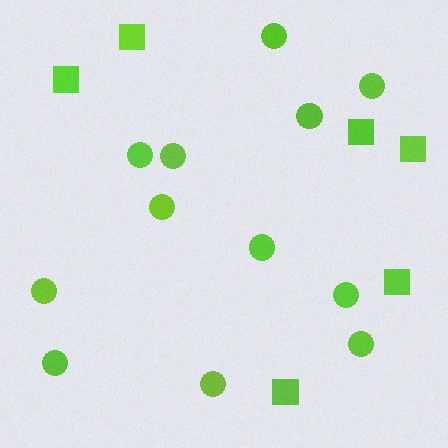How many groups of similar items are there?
There are 2 groups: one group of squares (6) and one group of circles (12).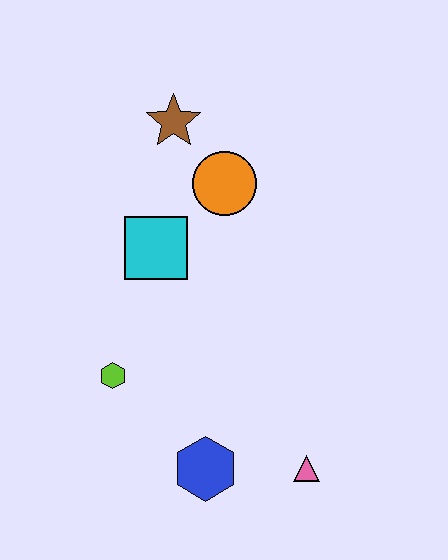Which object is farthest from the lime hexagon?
The brown star is farthest from the lime hexagon.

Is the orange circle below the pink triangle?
No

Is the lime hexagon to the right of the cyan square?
No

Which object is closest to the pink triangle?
The blue hexagon is closest to the pink triangle.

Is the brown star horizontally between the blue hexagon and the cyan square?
Yes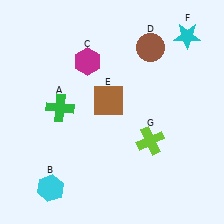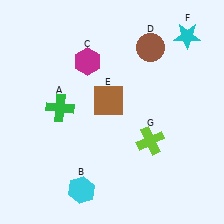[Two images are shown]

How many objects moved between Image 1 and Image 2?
1 object moved between the two images.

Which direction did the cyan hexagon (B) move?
The cyan hexagon (B) moved right.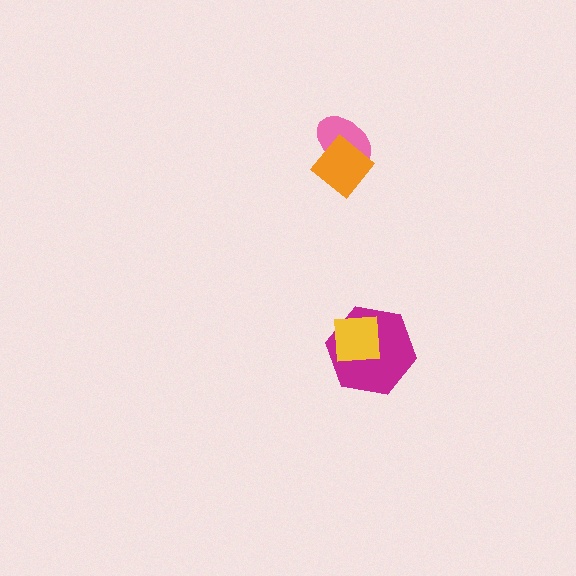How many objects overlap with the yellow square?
1 object overlaps with the yellow square.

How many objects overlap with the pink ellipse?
1 object overlaps with the pink ellipse.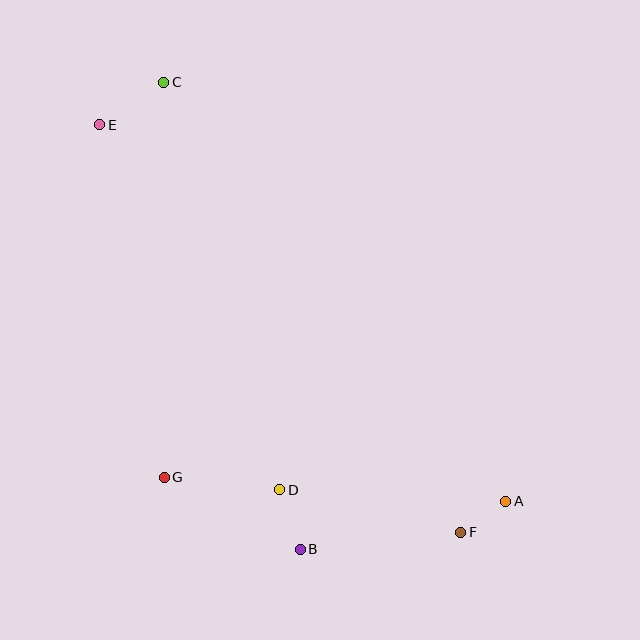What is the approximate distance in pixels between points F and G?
The distance between F and G is approximately 302 pixels.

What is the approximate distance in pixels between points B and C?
The distance between B and C is approximately 486 pixels.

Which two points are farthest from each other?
Points A and E are farthest from each other.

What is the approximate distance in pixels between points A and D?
The distance between A and D is approximately 226 pixels.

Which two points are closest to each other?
Points A and F are closest to each other.